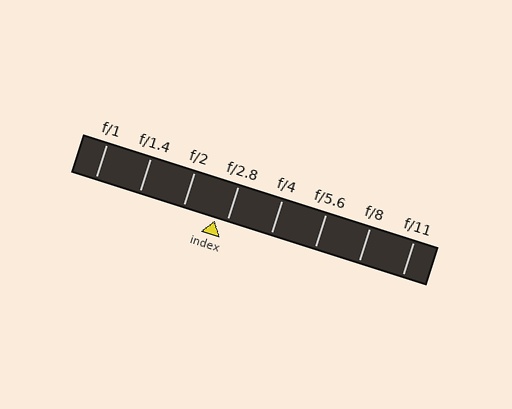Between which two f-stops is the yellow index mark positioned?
The index mark is between f/2 and f/2.8.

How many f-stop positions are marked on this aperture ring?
There are 8 f-stop positions marked.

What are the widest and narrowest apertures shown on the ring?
The widest aperture shown is f/1 and the narrowest is f/11.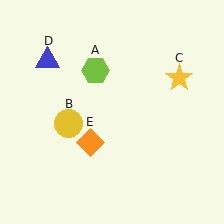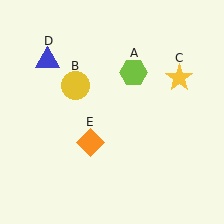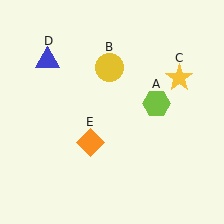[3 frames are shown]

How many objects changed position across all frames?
2 objects changed position: lime hexagon (object A), yellow circle (object B).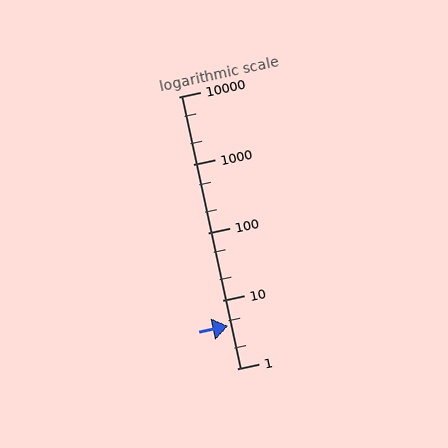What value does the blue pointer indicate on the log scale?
The pointer indicates approximately 4.2.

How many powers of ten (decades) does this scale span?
The scale spans 4 decades, from 1 to 10000.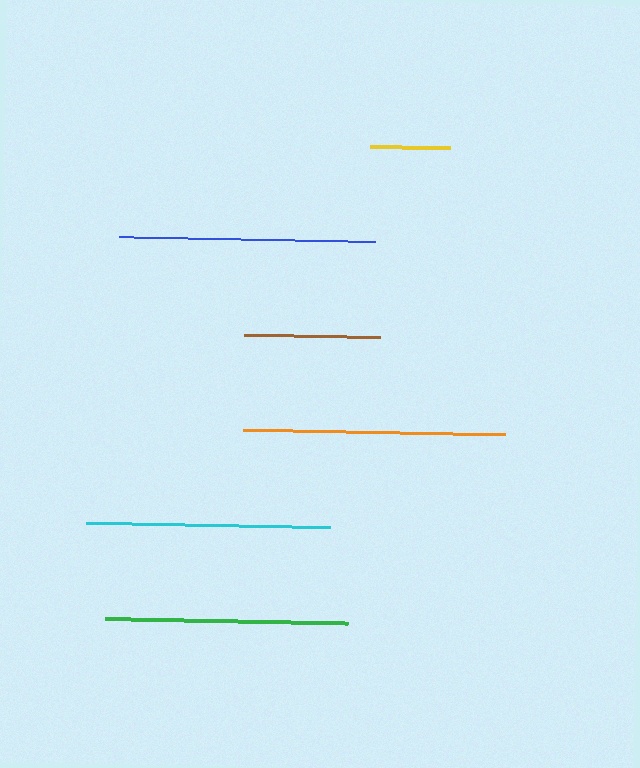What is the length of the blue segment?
The blue segment is approximately 256 pixels long.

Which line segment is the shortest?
The yellow line is the shortest at approximately 80 pixels.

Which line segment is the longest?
The orange line is the longest at approximately 262 pixels.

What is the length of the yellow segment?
The yellow segment is approximately 80 pixels long.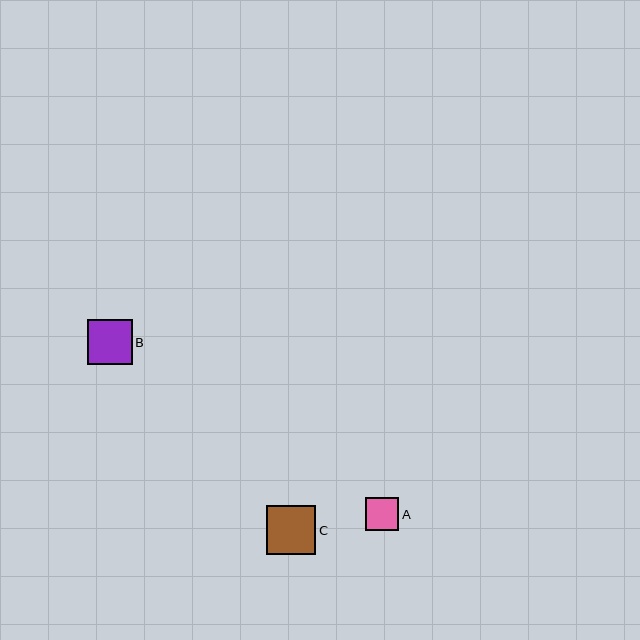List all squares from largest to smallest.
From largest to smallest: C, B, A.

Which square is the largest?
Square C is the largest with a size of approximately 50 pixels.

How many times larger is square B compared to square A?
Square B is approximately 1.3 times the size of square A.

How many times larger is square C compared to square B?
Square C is approximately 1.1 times the size of square B.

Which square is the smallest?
Square A is the smallest with a size of approximately 34 pixels.